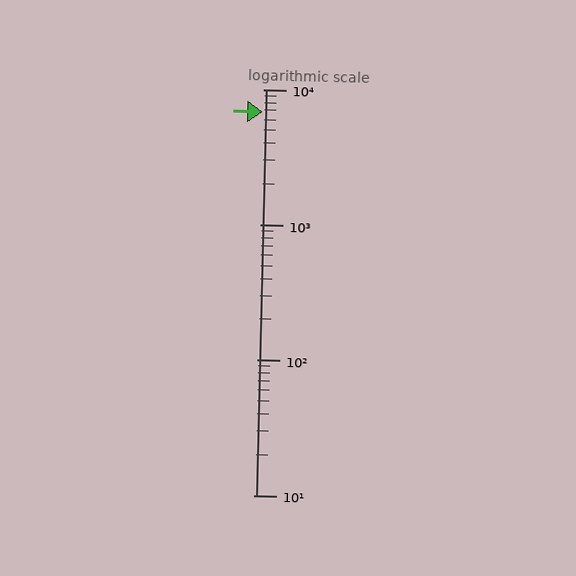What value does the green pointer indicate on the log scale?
The pointer indicates approximately 6800.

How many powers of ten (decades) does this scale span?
The scale spans 3 decades, from 10 to 10000.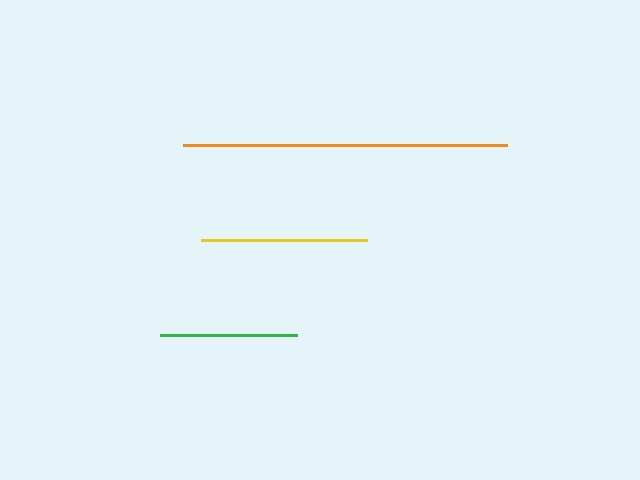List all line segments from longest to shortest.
From longest to shortest: orange, yellow, green.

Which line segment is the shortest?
The green line is the shortest at approximately 138 pixels.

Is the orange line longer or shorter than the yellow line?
The orange line is longer than the yellow line.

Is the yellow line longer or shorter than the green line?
The yellow line is longer than the green line.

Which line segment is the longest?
The orange line is the longest at approximately 324 pixels.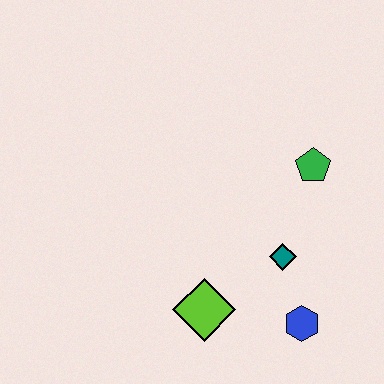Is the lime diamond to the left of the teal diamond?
Yes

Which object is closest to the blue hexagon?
The teal diamond is closest to the blue hexagon.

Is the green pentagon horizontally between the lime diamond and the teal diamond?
No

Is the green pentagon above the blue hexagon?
Yes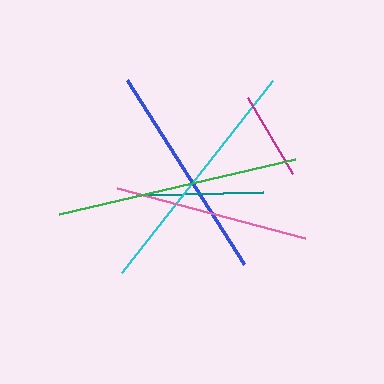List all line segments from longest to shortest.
From longest to shortest: cyan, green, blue, pink, teal, magenta.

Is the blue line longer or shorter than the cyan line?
The cyan line is longer than the blue line.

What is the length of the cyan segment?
The cyan segment is approximately 245 pixels long.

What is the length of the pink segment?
The pink segment is approximately 194 pixels long.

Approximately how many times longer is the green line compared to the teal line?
The green line is approximately 2.0 times the length of the teal line.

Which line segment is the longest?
The cyan line is the longest at approximately 245 pixels.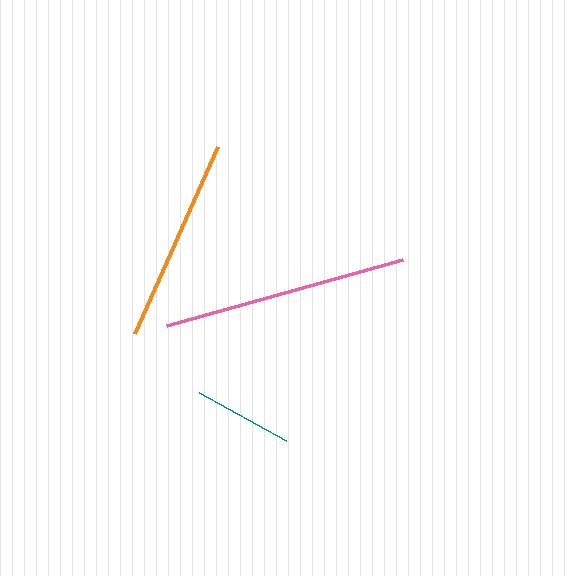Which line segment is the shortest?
The teal line is the shortest at approximately 99 pixels.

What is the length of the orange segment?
The orange segment is approximately 205 pixels long.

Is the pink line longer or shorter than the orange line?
The pink line is longer than the orange line.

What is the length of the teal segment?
The teal segment is approximately 99 pixels long.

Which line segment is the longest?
The pink line is the longest at approximately 245 pixels.